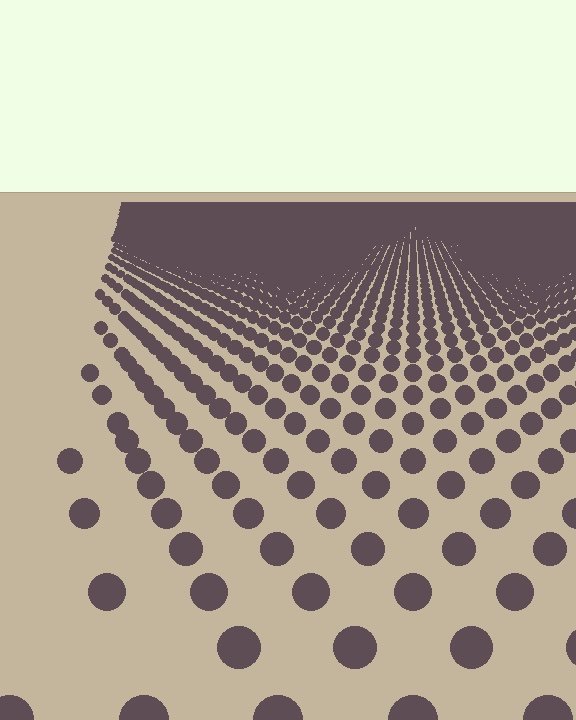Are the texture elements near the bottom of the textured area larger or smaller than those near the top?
Larger. Near the bottom, elements are closer to the viewer and appear at a bigger on-screen size.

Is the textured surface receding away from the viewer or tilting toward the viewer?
The surface is receding away from the viewer. Texture elements get smaller and denser toward the top.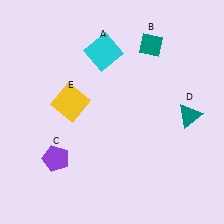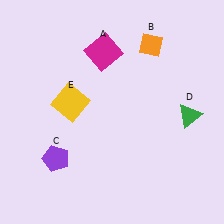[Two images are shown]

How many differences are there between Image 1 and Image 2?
There are 3 differences between the two images.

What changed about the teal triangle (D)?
In Image 1, D is teal. In Image 2, it changed to green.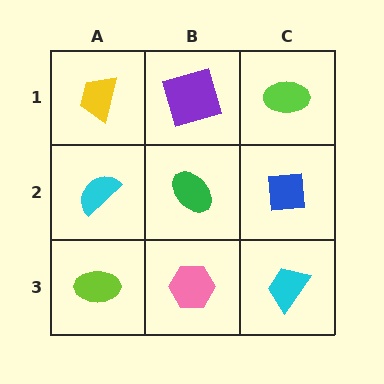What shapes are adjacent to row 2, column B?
A purple square (row 1, column B), a pink hexagon (row 3, column B), a cyan semicircle (row 2, column A), a blue square (row 2, column C).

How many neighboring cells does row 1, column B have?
3.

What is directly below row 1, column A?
A cyan semicircle.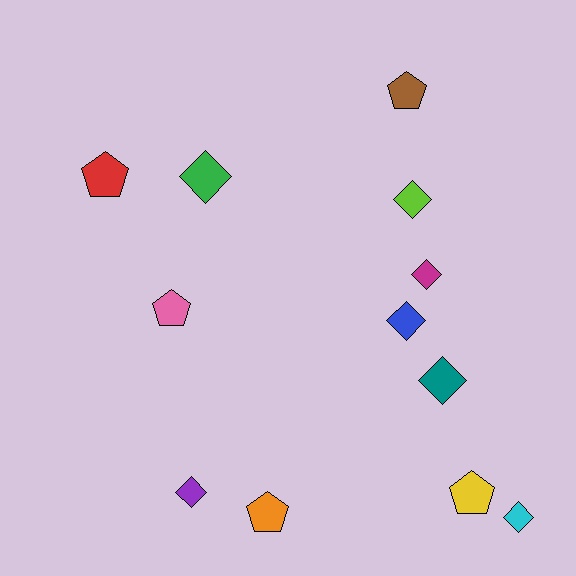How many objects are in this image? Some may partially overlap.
There are 12 objects.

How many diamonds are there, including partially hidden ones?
There are 7 diamonds.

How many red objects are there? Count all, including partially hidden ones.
There is 1 red object.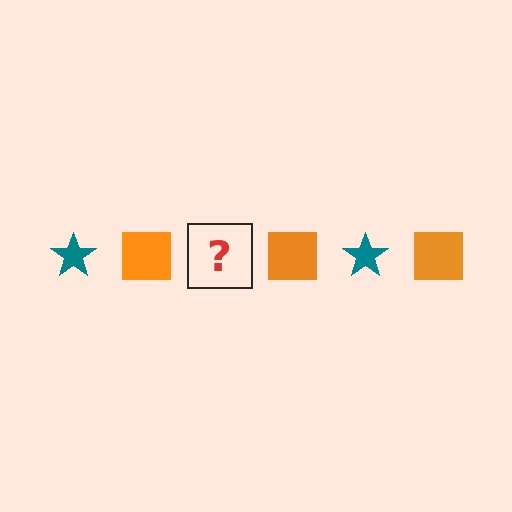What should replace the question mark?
The question mark should be replaced with a teal star.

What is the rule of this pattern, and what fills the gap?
The rule is that the pattern alternates between teal star and orange square. The gap should be filled with a teal star.